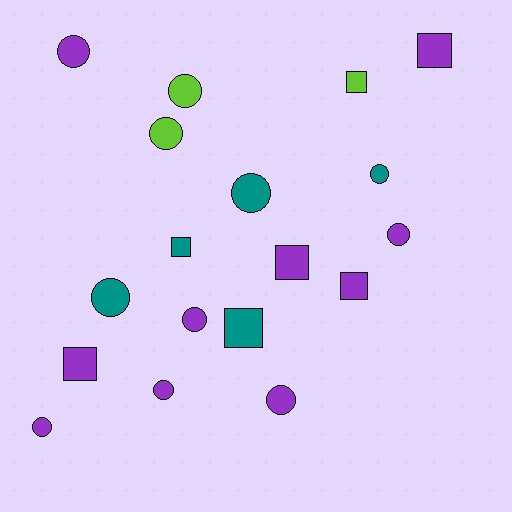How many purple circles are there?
There are 6 purple circles.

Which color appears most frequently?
Purple, with 10 objects.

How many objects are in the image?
There are 18 objects.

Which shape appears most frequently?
Circle, with 11 objects.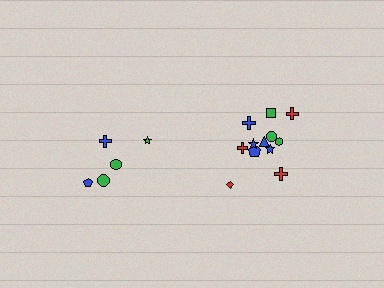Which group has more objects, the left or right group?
The right group.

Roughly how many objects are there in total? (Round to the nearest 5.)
Roughly 15 objects in total.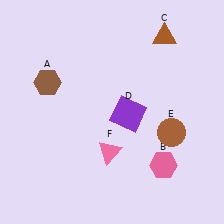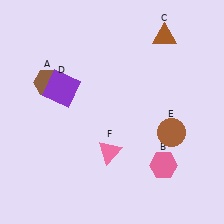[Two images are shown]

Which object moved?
The purple square (D) moved left.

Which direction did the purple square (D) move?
The purple square (D) moved left.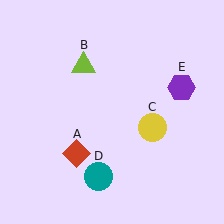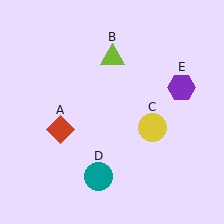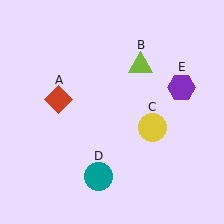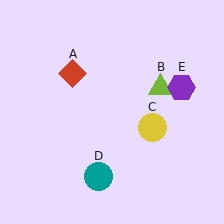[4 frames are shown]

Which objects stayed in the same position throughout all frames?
Yellow circle (object C) and teal circle (object D) and purple hexagon (object E) remained stationary.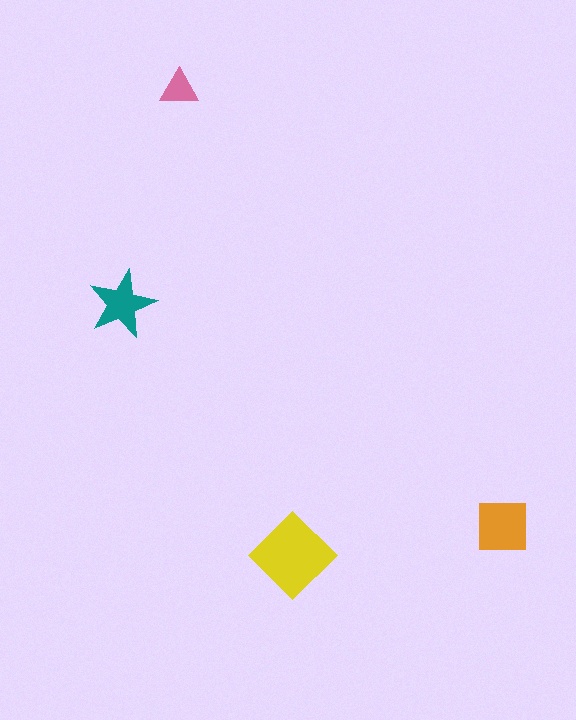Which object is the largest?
The yellow diamond.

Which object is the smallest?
The pink triangle.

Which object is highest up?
The pink triangle is topmost.